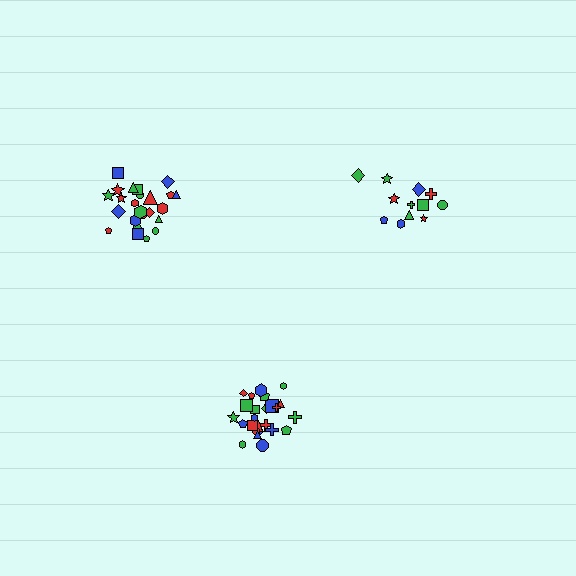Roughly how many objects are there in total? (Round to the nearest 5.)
Roughly 60 objects in total.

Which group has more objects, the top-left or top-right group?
The top-left group.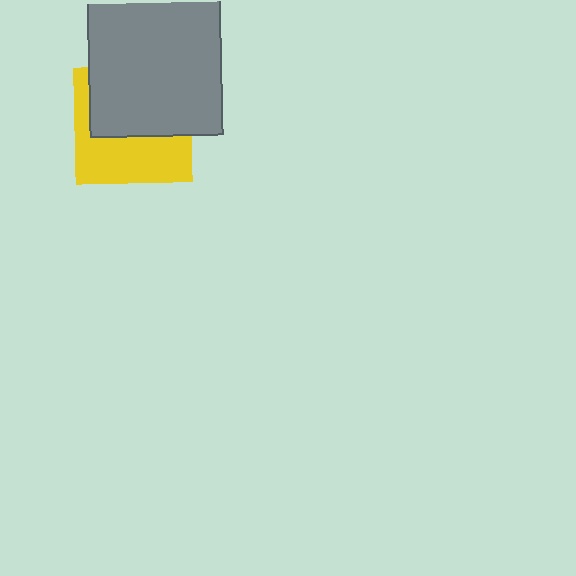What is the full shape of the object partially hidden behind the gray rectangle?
The partially hidden object is a yellow square.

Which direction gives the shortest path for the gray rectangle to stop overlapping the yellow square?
Moving up gives the shortest separation.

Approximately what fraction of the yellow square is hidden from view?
Roughly 52% of the yellow square is hidden behind the gray rectangle.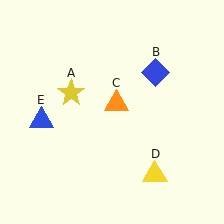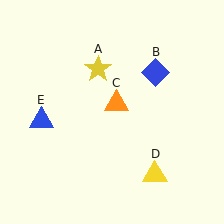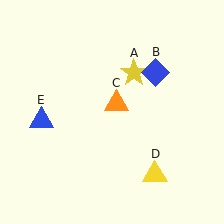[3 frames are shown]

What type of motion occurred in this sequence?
The yellow star (object A) rotated clockwise around the center of the scene.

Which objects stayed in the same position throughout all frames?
Blue diamond (object B) and orange triangle (object C) and yellow triangle (object D) and blue triangle (object E) remained stationary.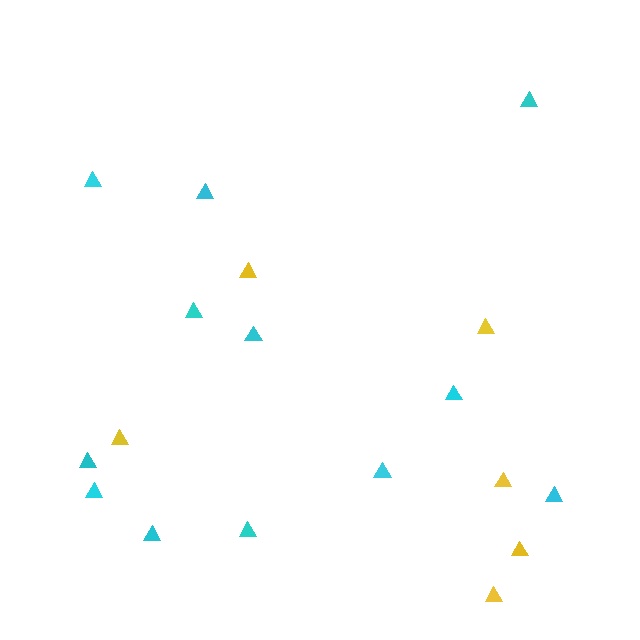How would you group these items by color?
There are 2 groups: one group of yellow triangles (6) and one group of cyan triangles (12).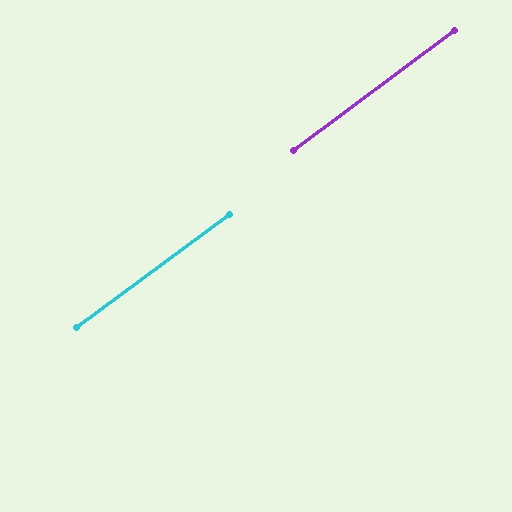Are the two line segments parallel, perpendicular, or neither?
Parallel — their directions differ by only 0.1°.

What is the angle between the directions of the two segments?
Approximately 0 degrees.